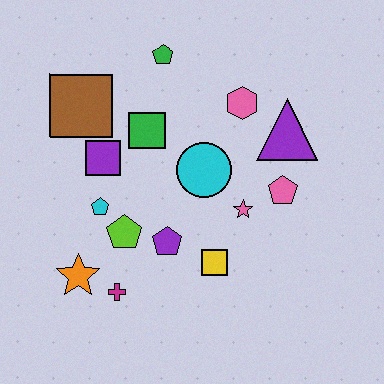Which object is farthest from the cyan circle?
The orange star is farthest from the cyan circle.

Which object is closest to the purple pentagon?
The lime pentagon is closest to the purple pentagon.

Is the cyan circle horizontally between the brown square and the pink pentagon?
Yes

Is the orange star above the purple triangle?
No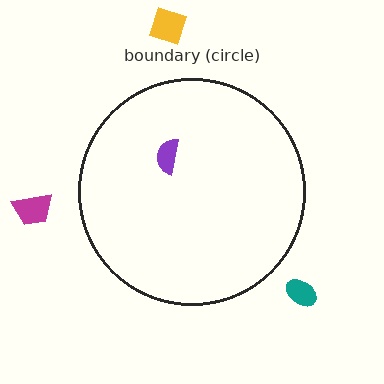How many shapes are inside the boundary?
1 inside, 3 outside.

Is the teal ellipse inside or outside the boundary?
Outside.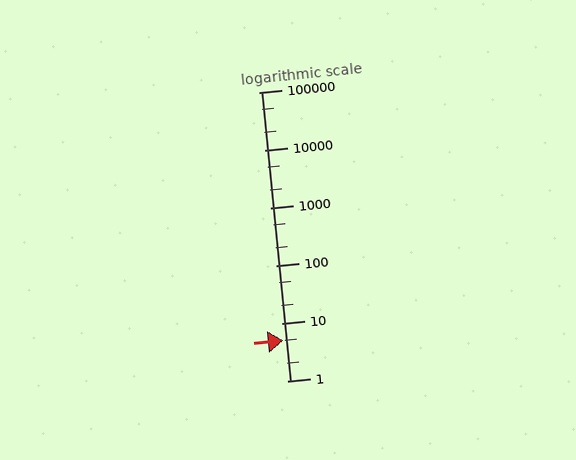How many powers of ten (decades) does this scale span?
The scale spans 5 decades, from 1 to 100000.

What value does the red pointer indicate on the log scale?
The pointer indicates approximately 4.9.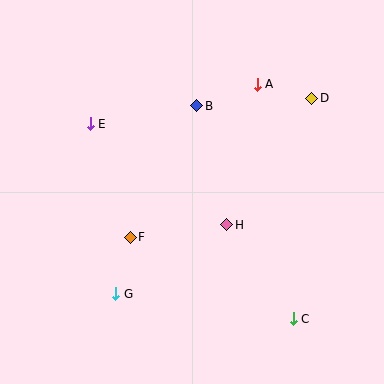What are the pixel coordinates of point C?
Point C is at (293, 319).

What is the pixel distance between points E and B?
The distance between E and B is 108 pixels.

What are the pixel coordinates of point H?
Point H is at (227, 225).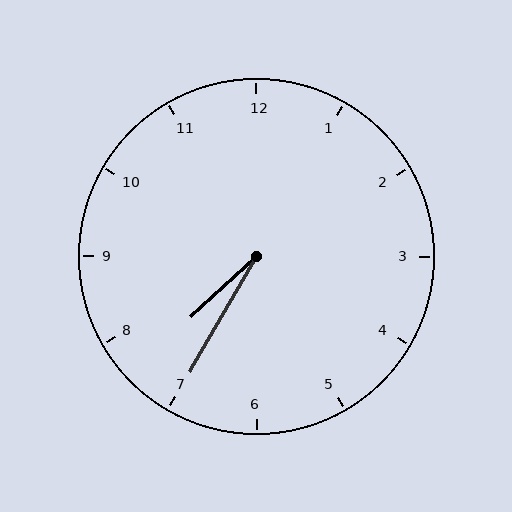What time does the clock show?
7:35.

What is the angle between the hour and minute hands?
Approximately 18 degrees.